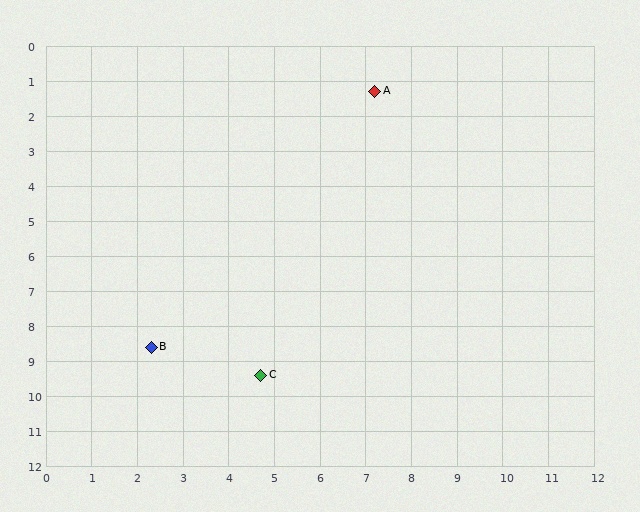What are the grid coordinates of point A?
Point A is at approximately (7.2, 1.3).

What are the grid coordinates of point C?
Point C is at approximately (4.7, 9.4).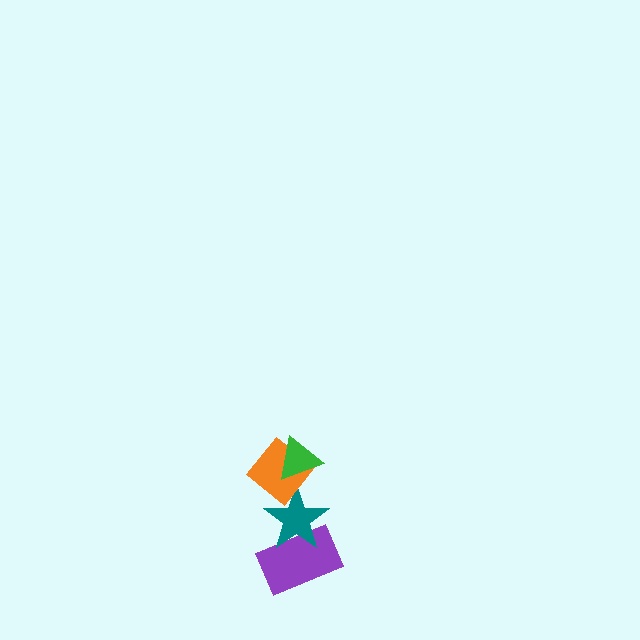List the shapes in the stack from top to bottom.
From top to bottom: the green triangle, the orange diamond, the teal star, the purple rectangle.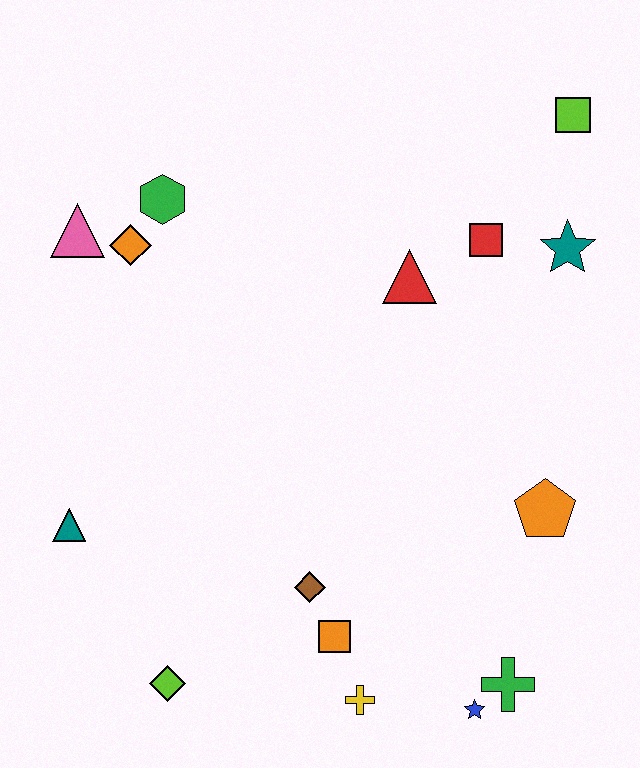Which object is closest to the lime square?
The teal star is closest to the lime square.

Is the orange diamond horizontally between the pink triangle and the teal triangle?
No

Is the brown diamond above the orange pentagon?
No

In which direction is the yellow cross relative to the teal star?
The yellow cross is below the teal star.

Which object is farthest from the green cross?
The pink triangle is farthest from the green cross.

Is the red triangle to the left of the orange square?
No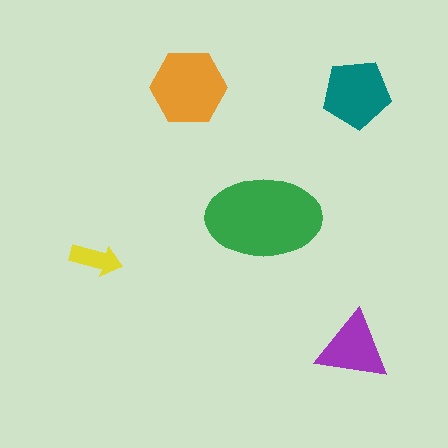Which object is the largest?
The green ellipse.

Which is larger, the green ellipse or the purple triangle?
The green ellipse.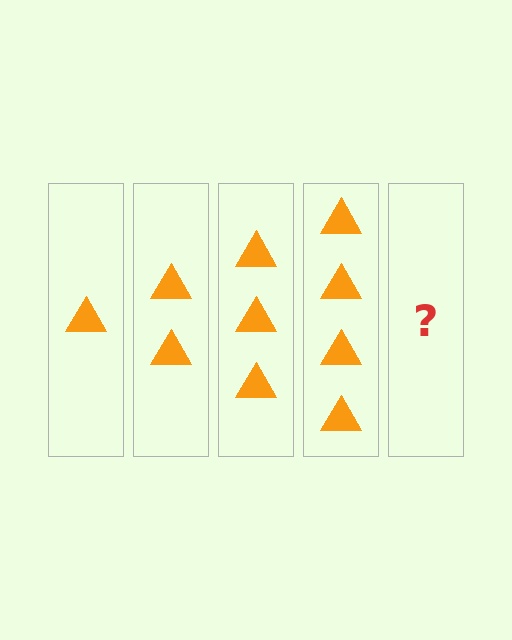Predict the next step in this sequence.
The next step is 5 triangles.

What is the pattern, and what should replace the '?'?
The pattern is that each step adds one more triangle. The '?' should be 5 triangles.